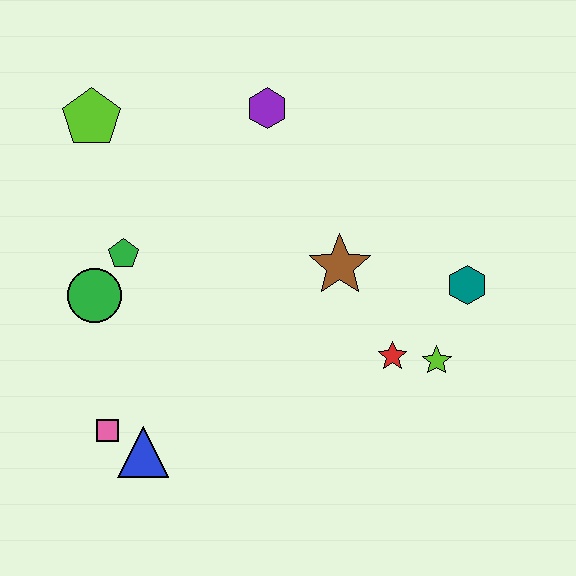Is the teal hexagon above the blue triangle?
Yes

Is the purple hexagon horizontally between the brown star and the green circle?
Yes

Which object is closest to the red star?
The lime star is closest to the red star.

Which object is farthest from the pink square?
The teal hexagon is farthest from the pink square.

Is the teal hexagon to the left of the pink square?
No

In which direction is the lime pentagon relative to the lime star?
The lime pentagon is to the left of the lime star.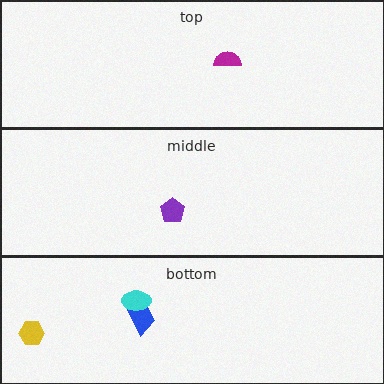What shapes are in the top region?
The magenta semicircle.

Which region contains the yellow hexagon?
The bottom region.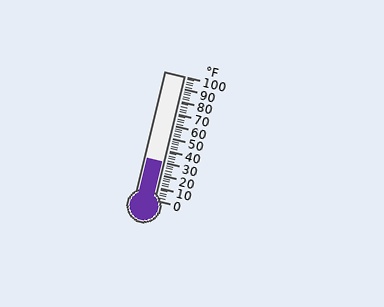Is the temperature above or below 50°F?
The temperature is below 50°F.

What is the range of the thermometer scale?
The thermometer scale ranges from 0°F to 100°F.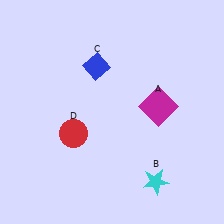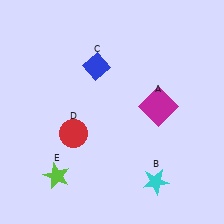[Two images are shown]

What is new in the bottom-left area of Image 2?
A lime star (E) was added in the bottom-left area of Image 2.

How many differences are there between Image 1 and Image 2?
There is 1 difference between the two images.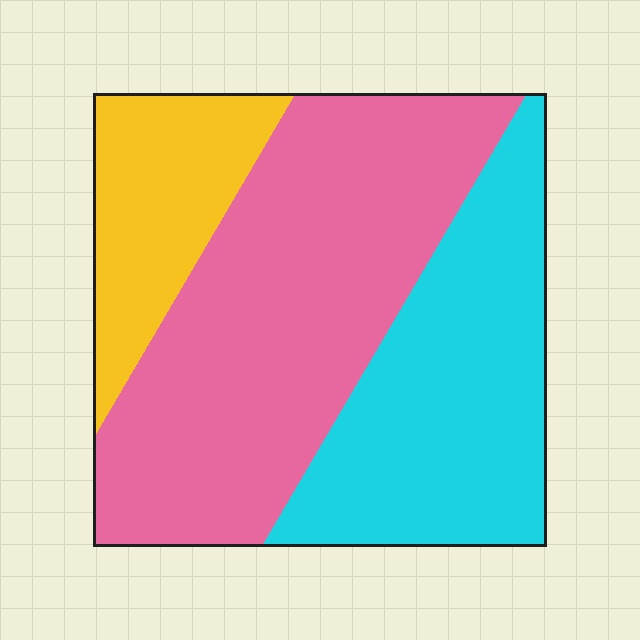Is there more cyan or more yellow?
Cyan.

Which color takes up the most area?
Pink, at roughly 50%.